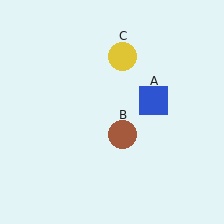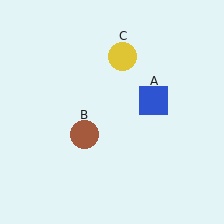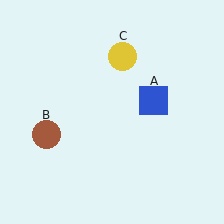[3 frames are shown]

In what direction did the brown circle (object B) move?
The brown circle (object B) moved left.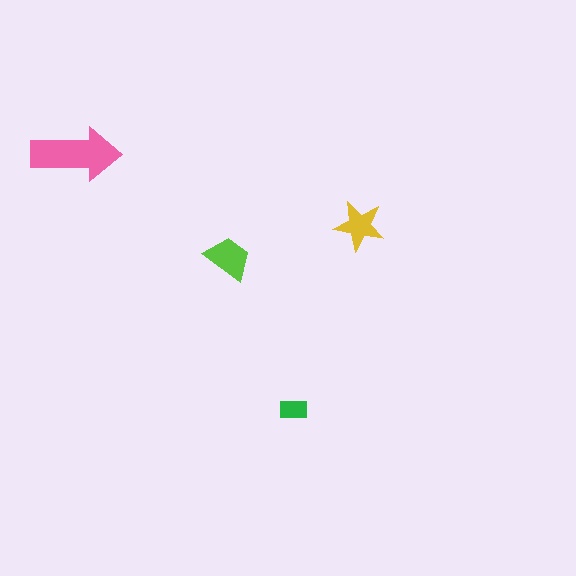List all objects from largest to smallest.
The pink arrow, the lime trapezoid, the yellow star, the green rectangle.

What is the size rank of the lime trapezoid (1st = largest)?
2nd.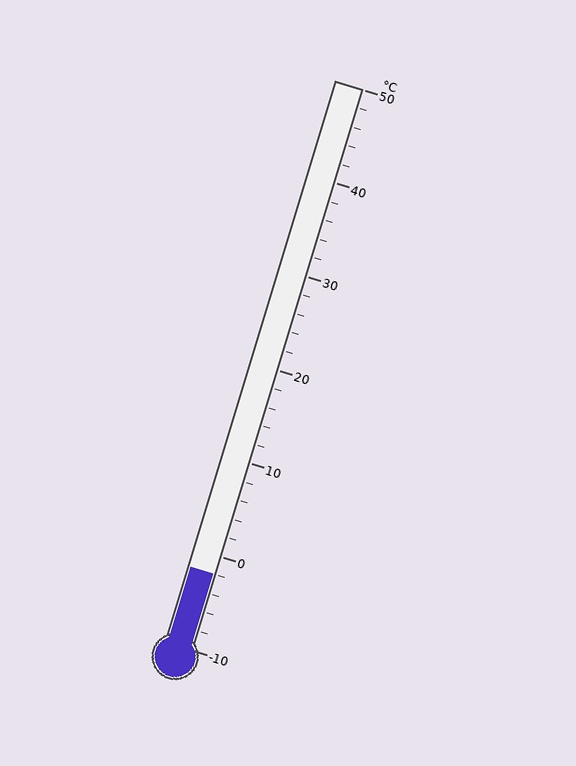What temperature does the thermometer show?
The thermometer shows approximately -2°C.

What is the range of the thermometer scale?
The thermometer scale ranges from -10°C to 50°C.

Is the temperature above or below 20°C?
The temperature is below 20°C.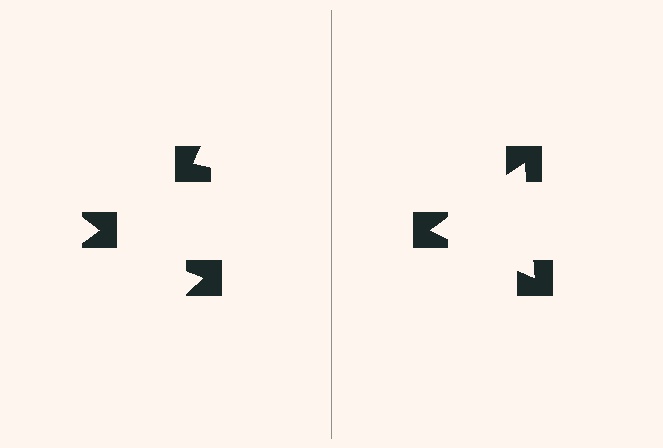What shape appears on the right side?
An illusory triangle.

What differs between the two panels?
The notched squares are positioned identically on both sides; only the wedge orientations differ. On the right they align to a triangle; on the left they are misaligned.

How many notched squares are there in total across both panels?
6 — 3 on each side.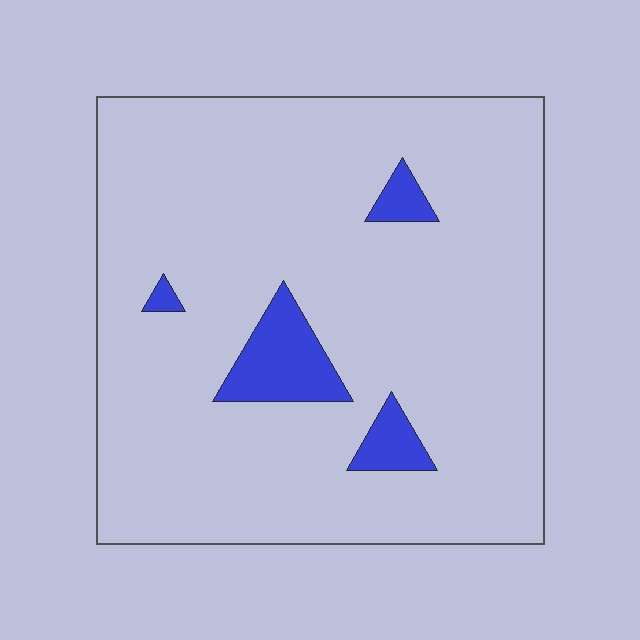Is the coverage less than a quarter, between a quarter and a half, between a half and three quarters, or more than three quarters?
Less than a quarter.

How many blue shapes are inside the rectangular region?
4.